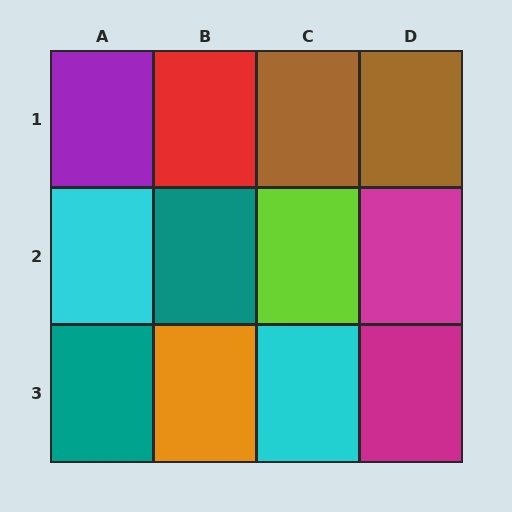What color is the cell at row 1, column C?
Brown.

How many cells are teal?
2 cells are teal.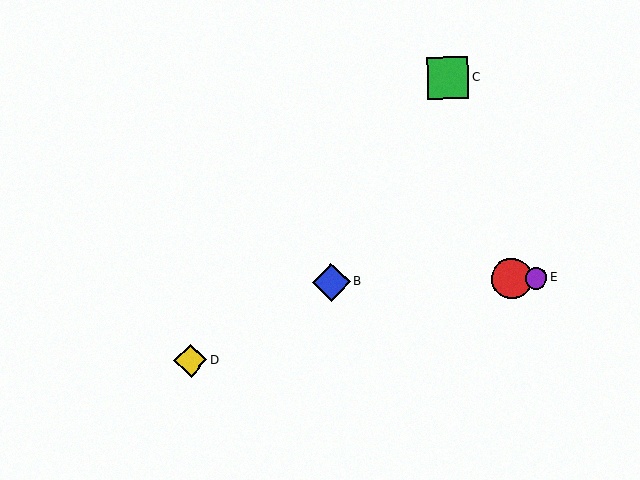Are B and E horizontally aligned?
Yes, both are at y≈282.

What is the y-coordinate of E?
Object E is at y≈278.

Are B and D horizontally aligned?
No, B is at y≈282 and D is at y≈361.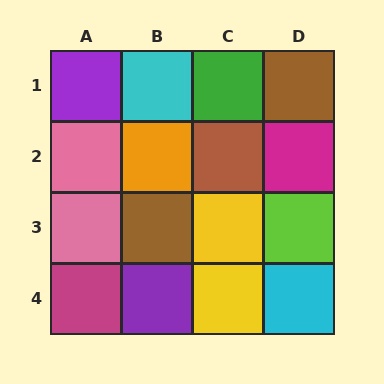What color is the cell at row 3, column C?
Yellow.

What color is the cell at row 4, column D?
Cyan.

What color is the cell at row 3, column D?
Lime.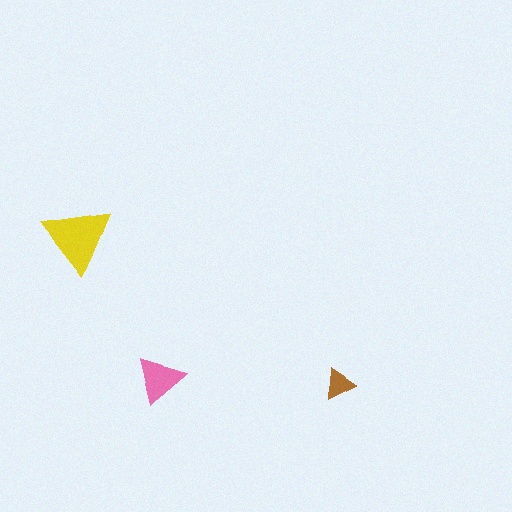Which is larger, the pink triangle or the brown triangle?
The pink one.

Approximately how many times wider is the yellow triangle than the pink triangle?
About 1.5 times wider.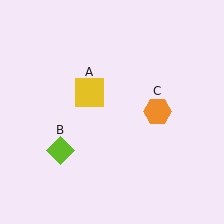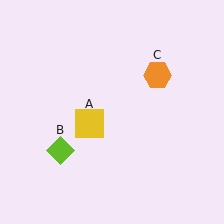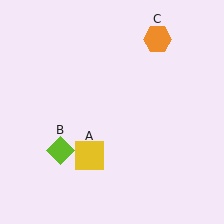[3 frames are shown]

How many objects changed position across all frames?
2 objects changed position: yellow square (object A), orange hexagon (object C).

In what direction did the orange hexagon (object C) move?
The orange hexagon (object C) moved up.